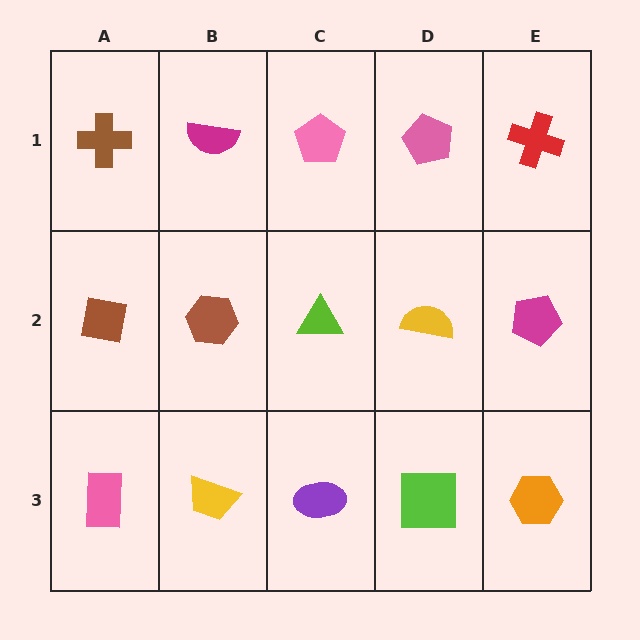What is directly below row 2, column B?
A yellow trapezoid.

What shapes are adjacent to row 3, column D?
A yellow semicircle (row 2, column D), a purple ellipse (row 3, column C), an orange hexagon (row 3, column E).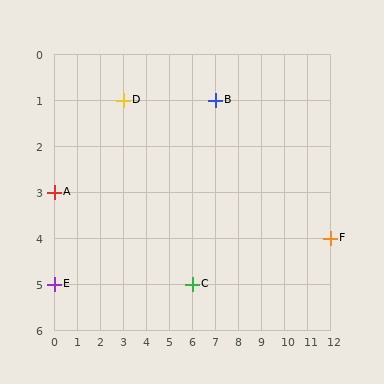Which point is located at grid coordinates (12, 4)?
Point F is at (12, 4).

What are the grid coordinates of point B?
Point B is at grid coordinates (7, 1).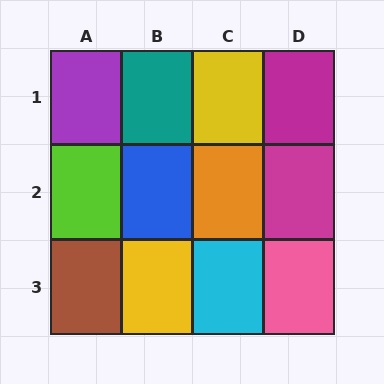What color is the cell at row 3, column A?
Brown.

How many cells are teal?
1 cell is teal.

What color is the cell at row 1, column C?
Yellow.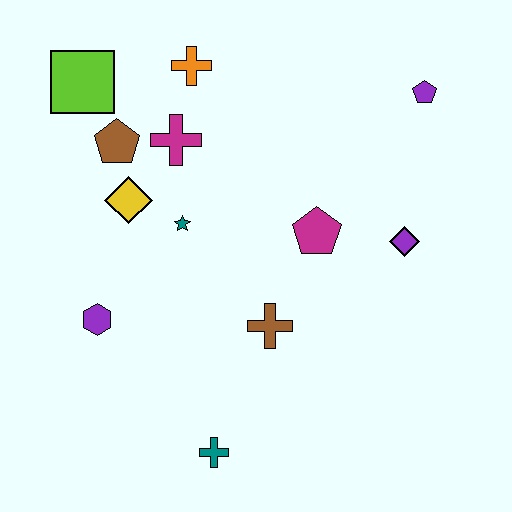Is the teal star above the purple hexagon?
Yes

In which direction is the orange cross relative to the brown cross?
The orange cross is above the brown cross.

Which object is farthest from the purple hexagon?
The purple pentagon is farthest from the purple hexagon.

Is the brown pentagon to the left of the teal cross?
Yes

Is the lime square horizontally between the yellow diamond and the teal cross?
No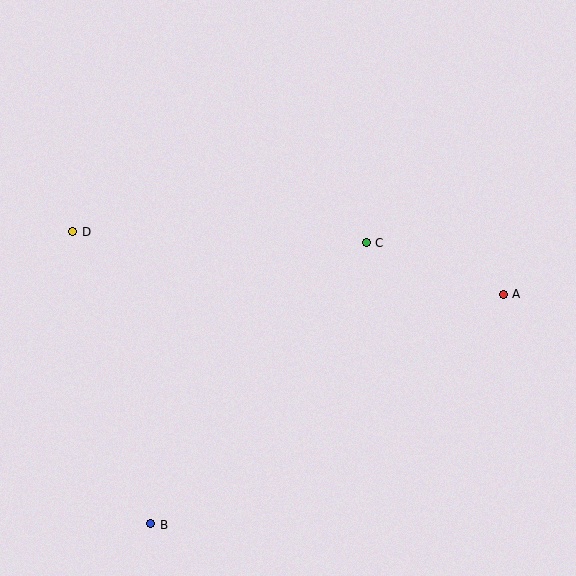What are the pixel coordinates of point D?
Point D is at (73, 232).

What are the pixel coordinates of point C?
Point C is at (366, 243).